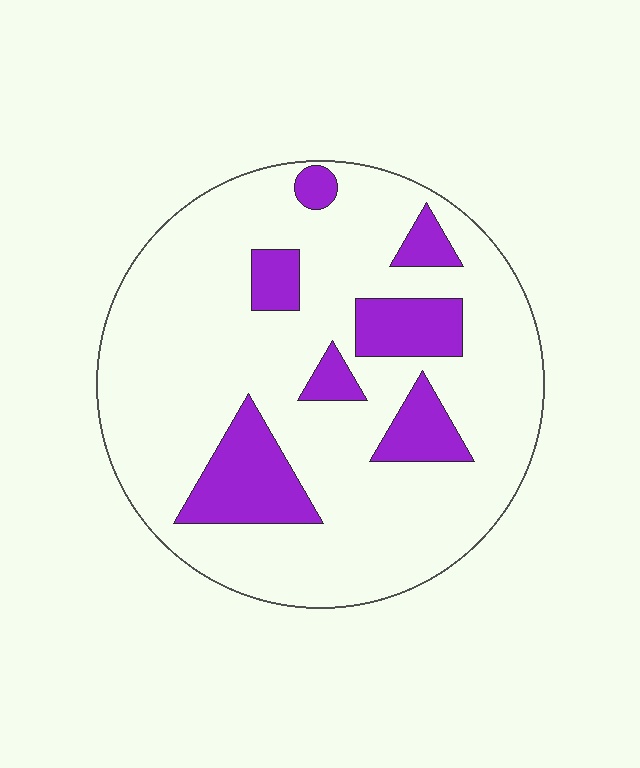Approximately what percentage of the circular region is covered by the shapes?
Approximately 20%.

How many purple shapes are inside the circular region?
7.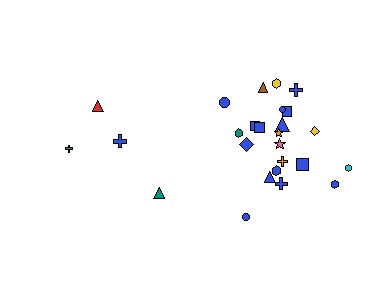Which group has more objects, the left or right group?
The right group.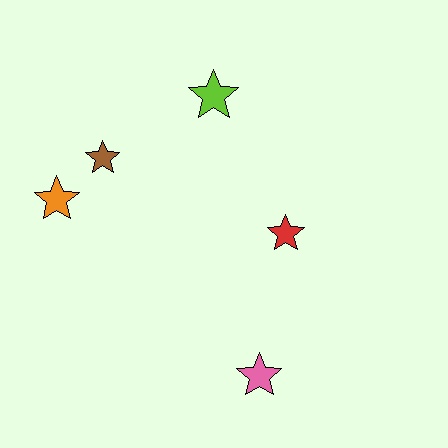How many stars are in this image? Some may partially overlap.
There are 5 stars.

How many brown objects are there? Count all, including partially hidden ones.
There is 1 brown object.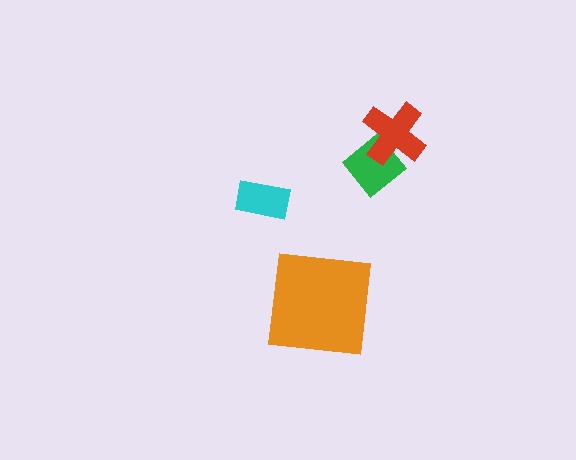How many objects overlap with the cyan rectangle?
0 objects overlap with the cyan rectangle.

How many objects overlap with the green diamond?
1 object overlaps with the green diamond.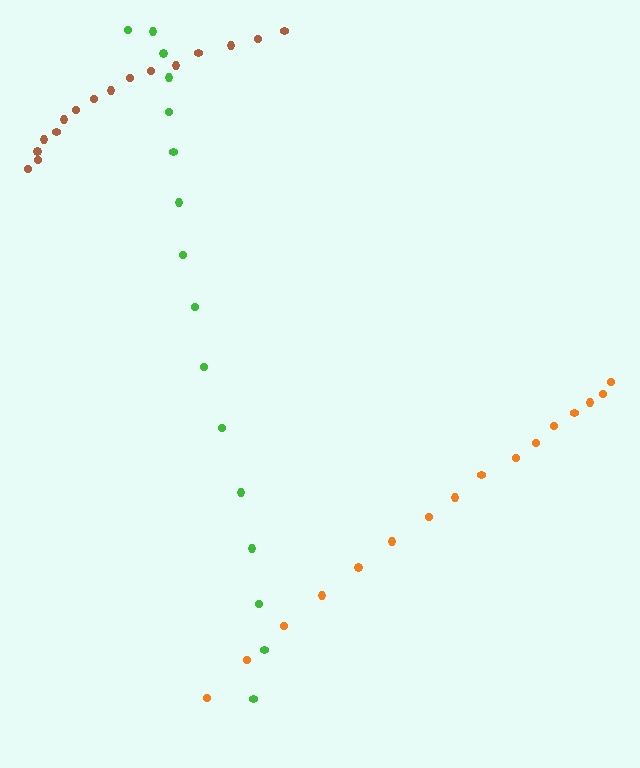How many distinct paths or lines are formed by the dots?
There are 3 distinct paths.